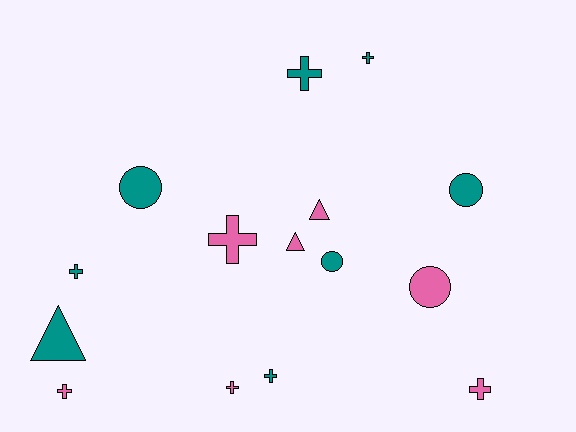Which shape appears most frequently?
Cross, with 8 objects.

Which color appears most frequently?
Teal, with 8 objects.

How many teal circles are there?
There are 3 teal circles.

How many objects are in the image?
There are 15 objects.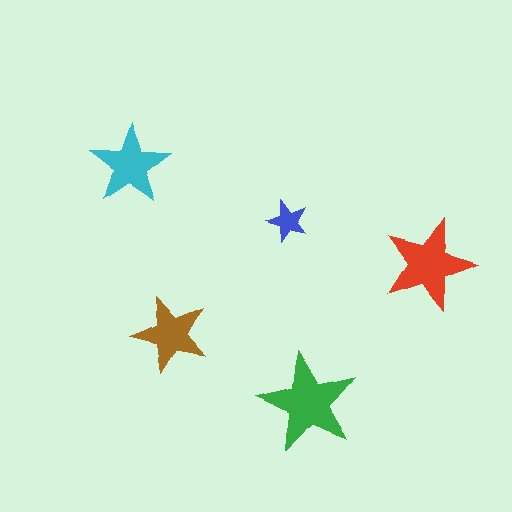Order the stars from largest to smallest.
the green one, the red one, the cyan one, the brown one, the blue one.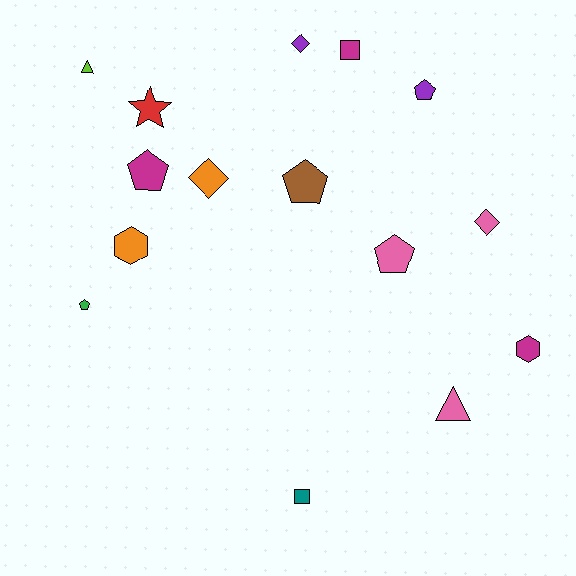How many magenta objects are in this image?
There are 3 magenta objects.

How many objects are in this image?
There are 15 objects.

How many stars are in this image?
There is 1 star.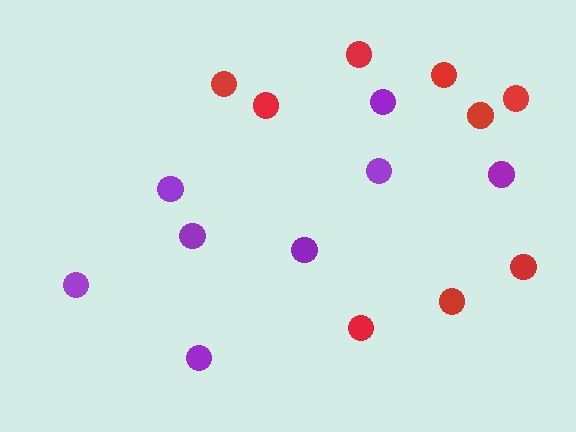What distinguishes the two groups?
There are 2 groups: one group of red circles (9) and one group of purple circles (8).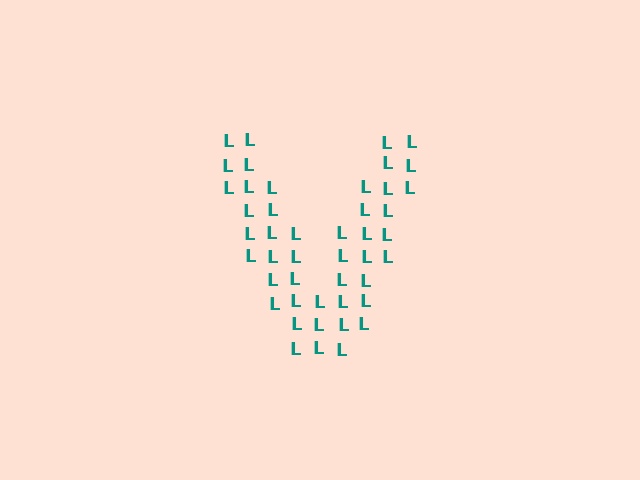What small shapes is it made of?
It is made of small letter L's.